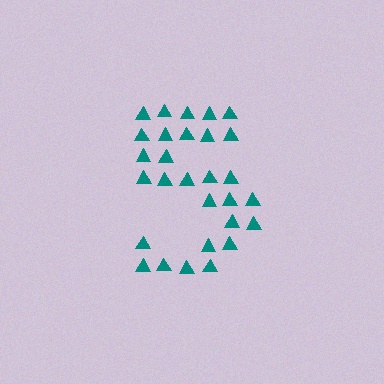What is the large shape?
The large shape is the digit 5.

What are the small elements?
The small elements are triangles.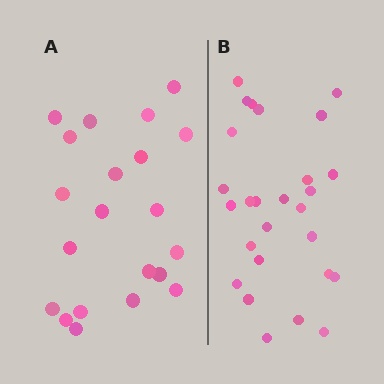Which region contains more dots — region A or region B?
Region B (the right region) has more dots.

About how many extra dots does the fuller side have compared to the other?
Region B has about 6 more dots than region A.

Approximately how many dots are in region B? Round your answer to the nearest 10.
About 30 dots. (The exact count is 27, which rounds to 30.)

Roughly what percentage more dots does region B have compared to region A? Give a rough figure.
About 30% more.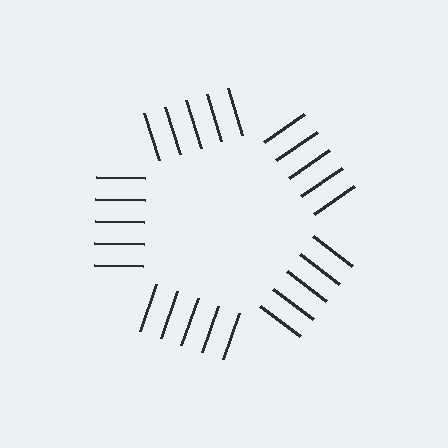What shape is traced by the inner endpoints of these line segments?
An illusory pentagon — the line segments terminate on its edges but no continuous stroke is drawn.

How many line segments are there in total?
25 — 5 along each of the 5 edges.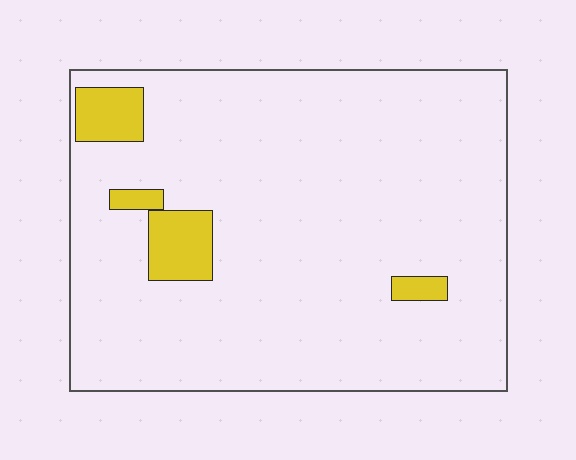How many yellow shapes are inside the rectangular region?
4.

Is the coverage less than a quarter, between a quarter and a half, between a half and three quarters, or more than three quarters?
Less than a quarter.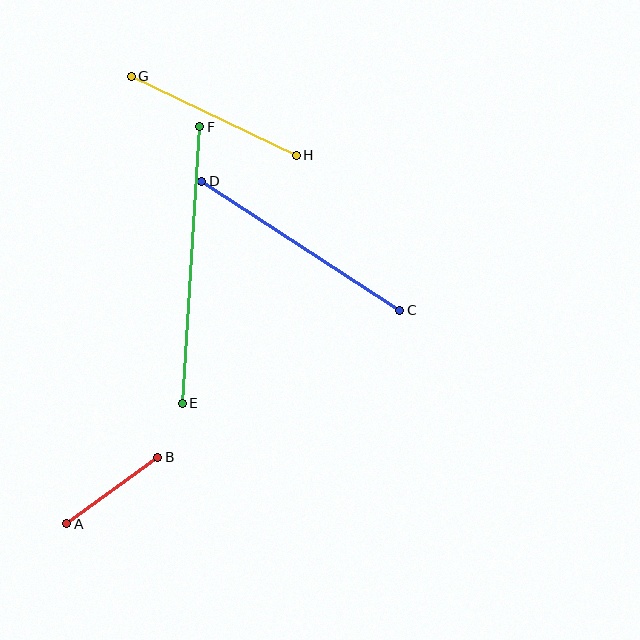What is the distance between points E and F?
The distance is approximately 277 pixels.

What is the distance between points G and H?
The distance is approximately 182 pixels.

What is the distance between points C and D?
The distance is approximately 236 pixels.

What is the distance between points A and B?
The distance is approximately 113 pixels.